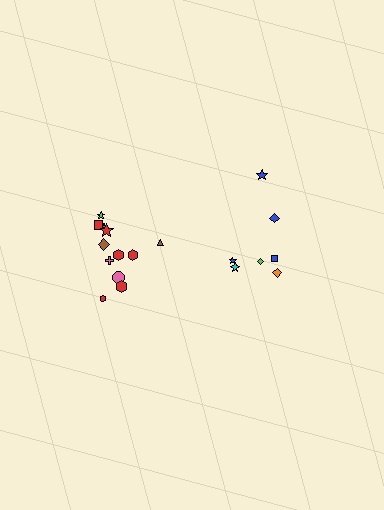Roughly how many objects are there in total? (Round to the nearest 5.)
Roughly 20 objects in total.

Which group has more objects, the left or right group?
The left group.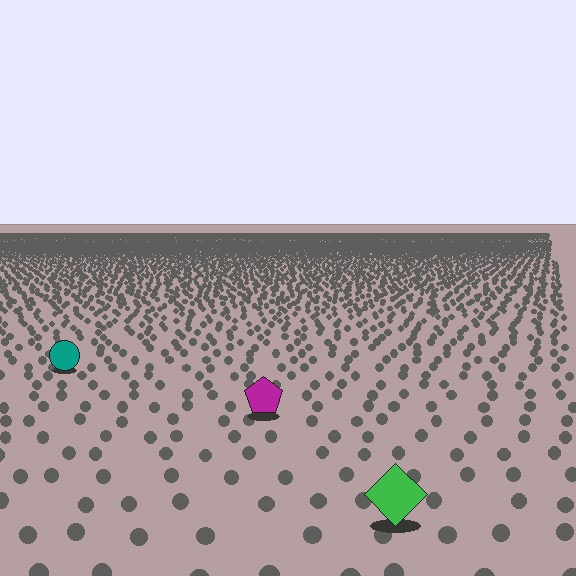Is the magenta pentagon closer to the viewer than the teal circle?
Yes. The magenta pentagon is closer — you can tell from the texture gradient: the ground texture is coarser near it.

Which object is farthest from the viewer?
The teal circle is farthest from the viewer. It appears smaller and the ground texture around it is denser.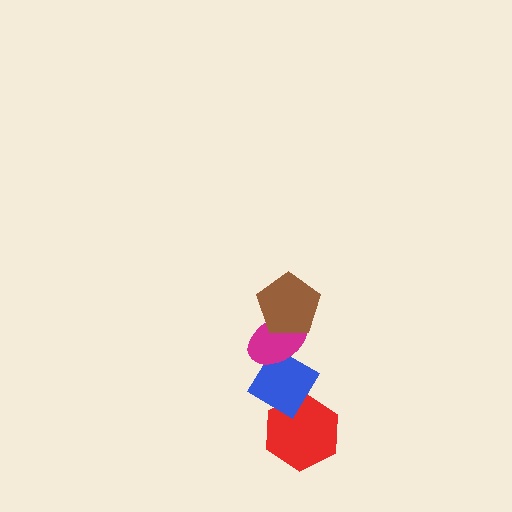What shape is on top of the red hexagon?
The blue diamond is on top of the red hexagon.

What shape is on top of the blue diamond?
The magenta ellipse is on top of the blue diamond.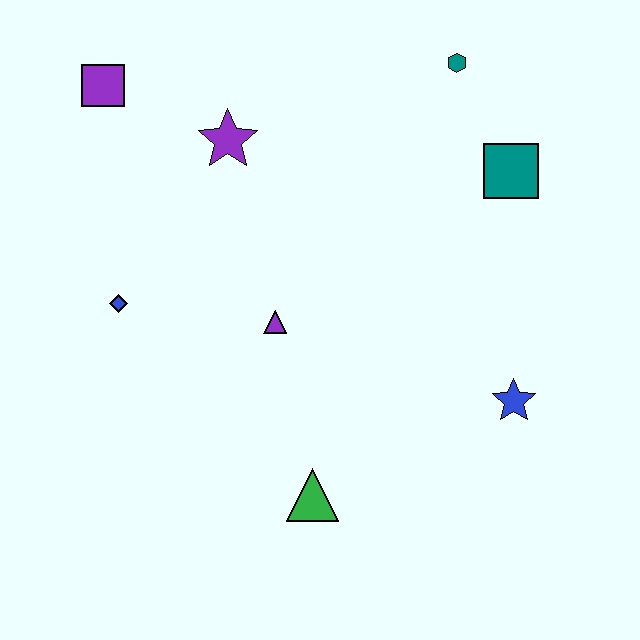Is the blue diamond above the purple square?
No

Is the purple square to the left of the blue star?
Yes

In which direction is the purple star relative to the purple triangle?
The purple star is above the purple triangle.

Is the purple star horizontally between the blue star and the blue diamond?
Yes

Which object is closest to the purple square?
The purple star is closest to the purple square.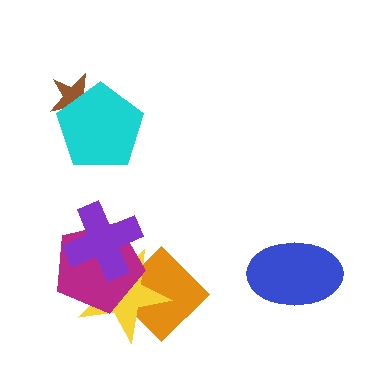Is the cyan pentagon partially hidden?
No, no other shape covers it.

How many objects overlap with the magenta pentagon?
3 objects overlap with the magenta pentagon.